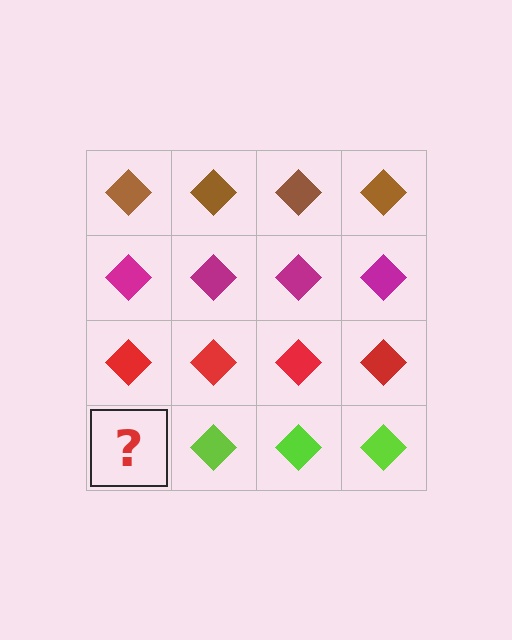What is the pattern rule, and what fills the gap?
The rule is that each row has a consistent color. The gap should be filled with a lime diamond.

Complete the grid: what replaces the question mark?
The question mark should be replaced with a lime diamond.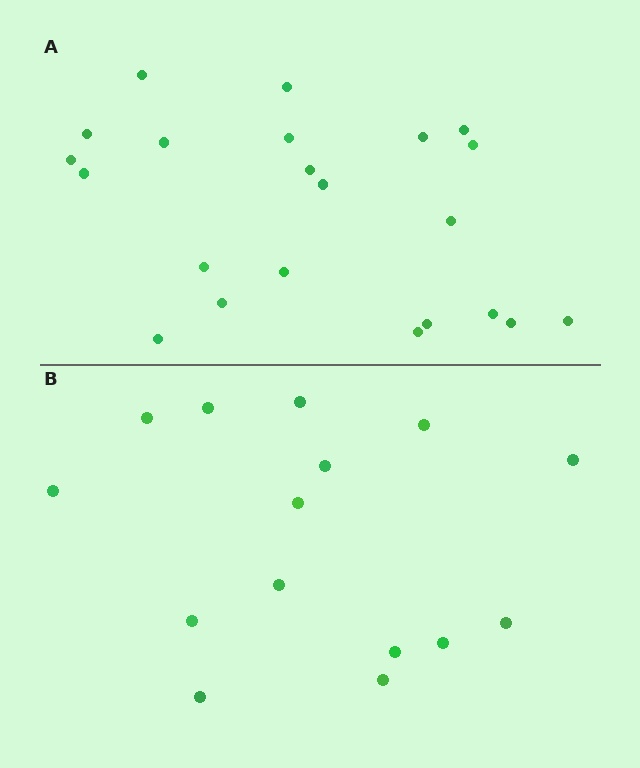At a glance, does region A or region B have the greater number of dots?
Region A (the top region) has more dots.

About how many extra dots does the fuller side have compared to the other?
Region A has roughly 8 or so more dots than region B.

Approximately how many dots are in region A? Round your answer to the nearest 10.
About 20 dots. (The exact count is 22, which rounds to 20.)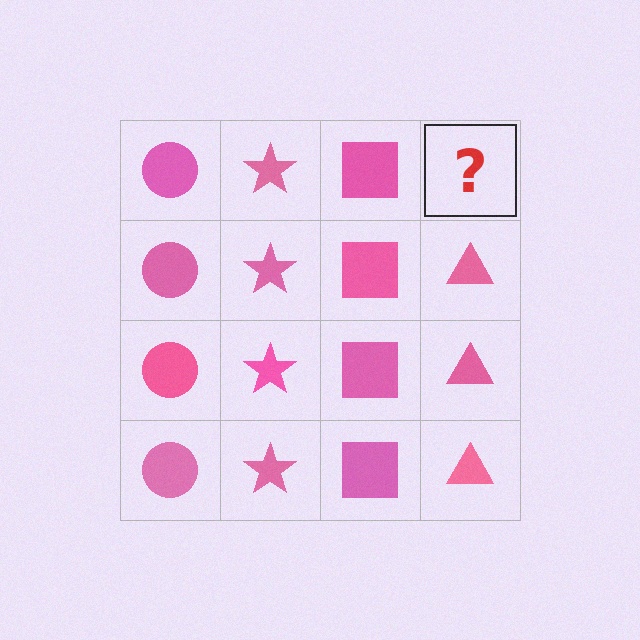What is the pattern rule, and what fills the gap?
The rule is that each column has a consistent shape. The gap should be filled with a pink triangle.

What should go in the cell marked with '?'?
The missing cell should contain a pink triangle.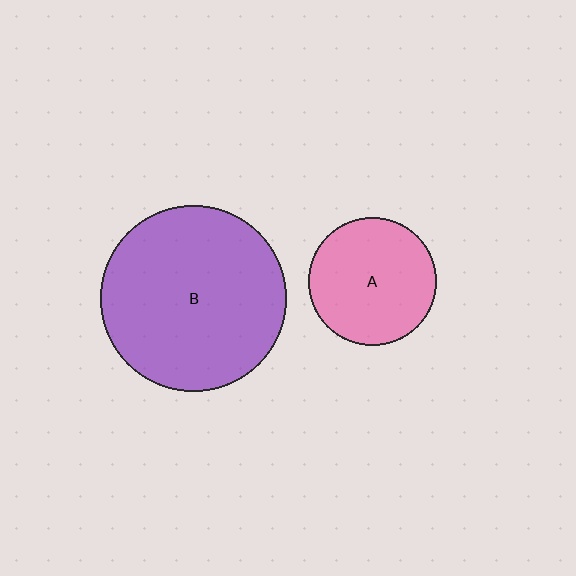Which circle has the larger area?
Circle B (purple).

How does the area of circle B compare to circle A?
Approximately 2.1 times.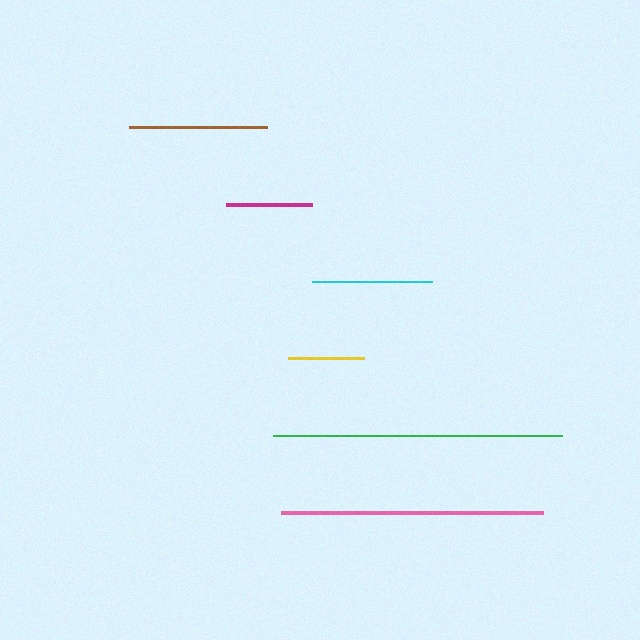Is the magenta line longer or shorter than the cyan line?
The cyan line is longer than the magenta line.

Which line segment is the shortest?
The yellow line is the shortest at approximately 76 pixels.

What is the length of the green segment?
The green segment is approximately 290 pixels long.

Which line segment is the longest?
The green line is the longest at approximately 290 pixels.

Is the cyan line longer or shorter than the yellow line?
The cyan line is longer than the yellow line.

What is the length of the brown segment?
The brown segment is approximately 138 pixels long.